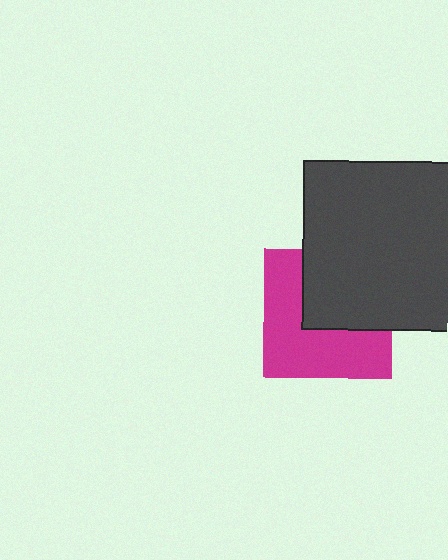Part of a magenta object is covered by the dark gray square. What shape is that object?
It is a square.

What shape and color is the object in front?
The object in front is a dark gray square.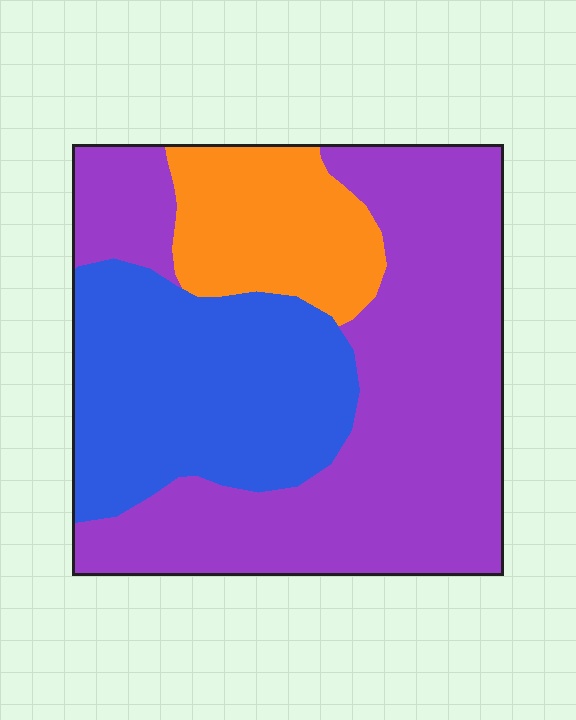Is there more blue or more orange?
Blue.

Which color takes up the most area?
Purple, at roughly 55%.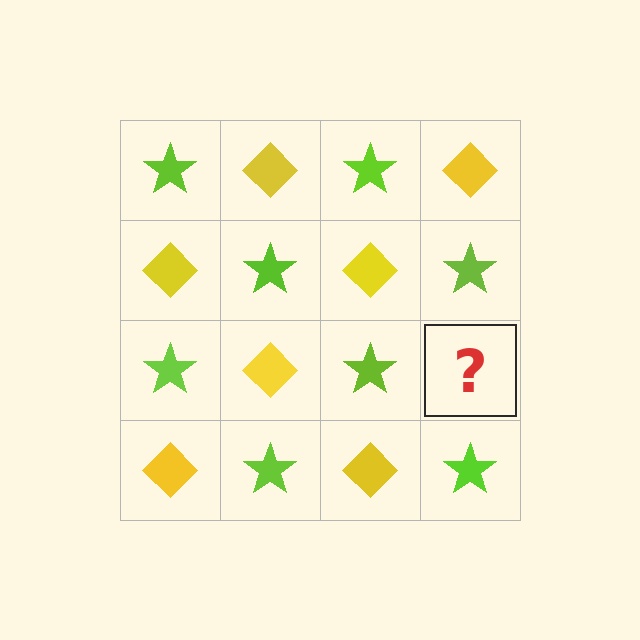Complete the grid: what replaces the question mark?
The question mark should be replaced with a yellow diamond.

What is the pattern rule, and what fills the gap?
The rule is that it alternates lime star and yellow diamond in a checkerboard pattern. The gap should be filled with a yellow diamond.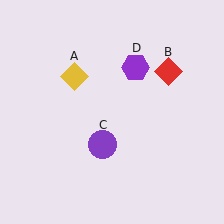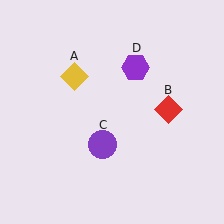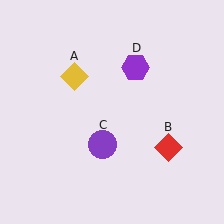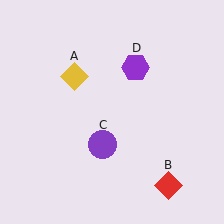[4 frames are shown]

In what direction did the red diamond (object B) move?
The red diamond (object B) moved down.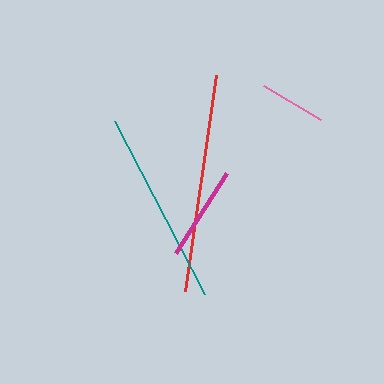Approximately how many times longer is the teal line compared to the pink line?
The teal line is approximately 2.9 times the length of the pink line.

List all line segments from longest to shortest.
From longest to shortest: red, teal, magenta, pink.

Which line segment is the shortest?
The pink line is the shortest at approximately 67 pixels.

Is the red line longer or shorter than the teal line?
The red line is longer than the teal line.